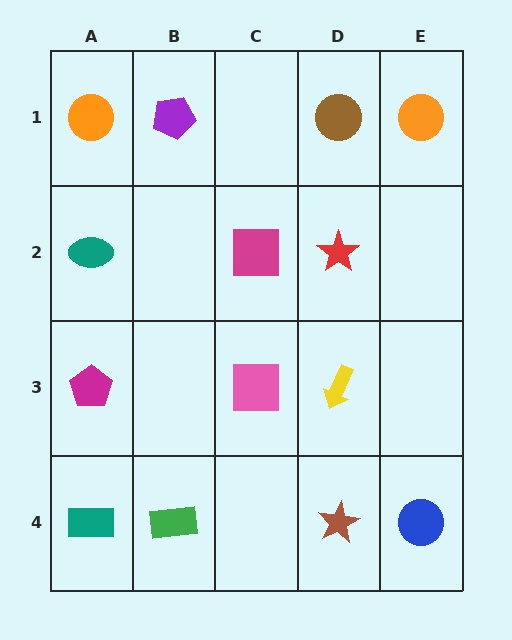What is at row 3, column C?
A pink square.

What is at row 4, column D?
A brown star.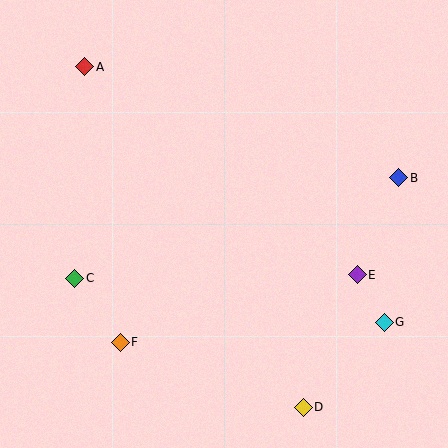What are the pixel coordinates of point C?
Point C is at (75, 278).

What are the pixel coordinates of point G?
Point G is at (384, 322).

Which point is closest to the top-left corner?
Point A is closest to the top-left corner.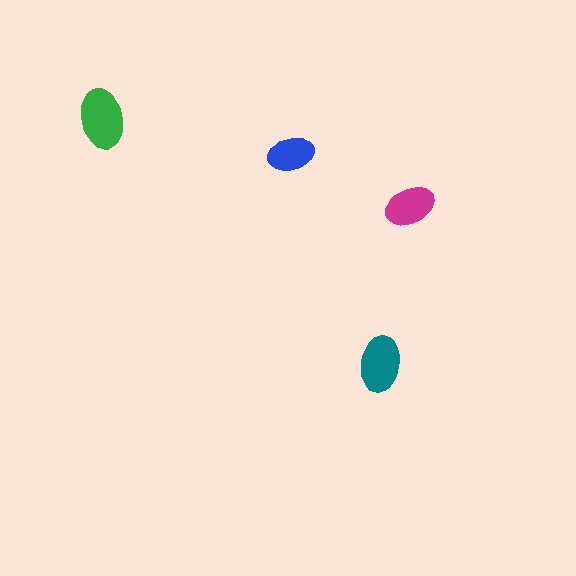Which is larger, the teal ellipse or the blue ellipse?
The teal one.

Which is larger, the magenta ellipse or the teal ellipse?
The teal one.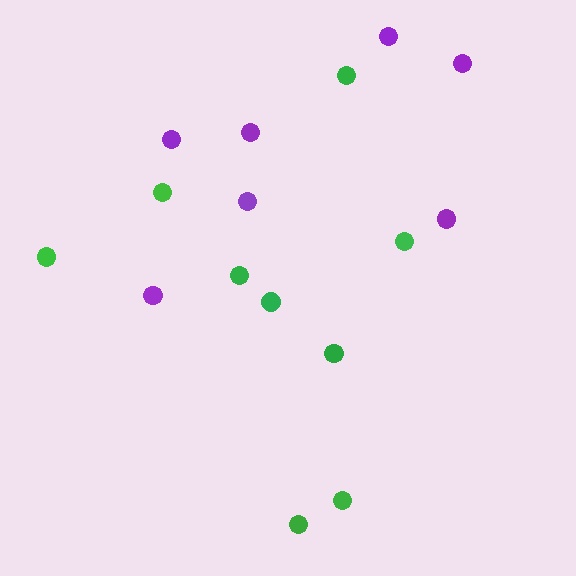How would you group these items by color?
There are 2 groups: one group of purple circles (7) and one group of green circles (9).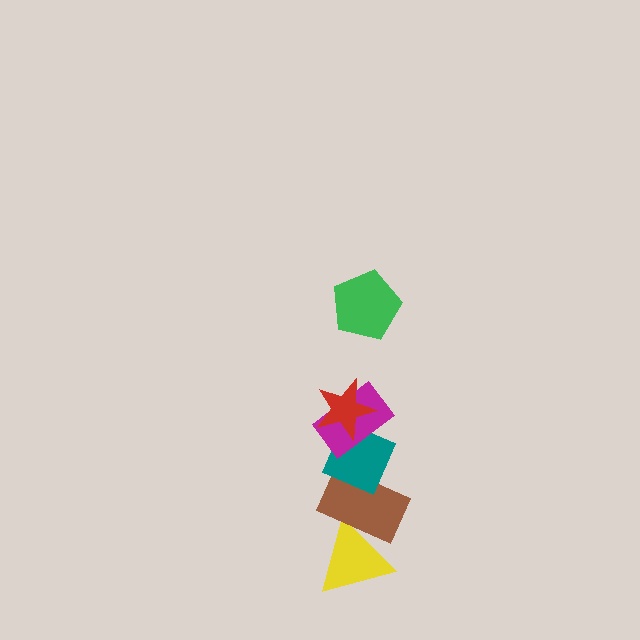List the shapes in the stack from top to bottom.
From top to bottom: the green pentagon, the red star, the magenta rectangle, the teal diamond, the brown rectangle, the yellow triangle.